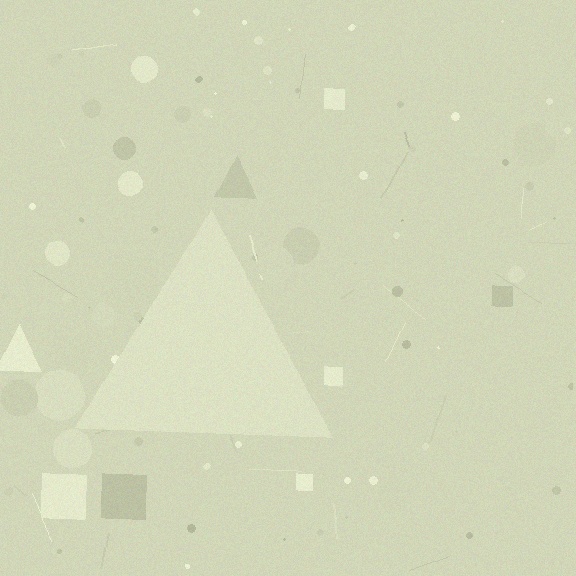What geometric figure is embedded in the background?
A triangle is embedded in the background.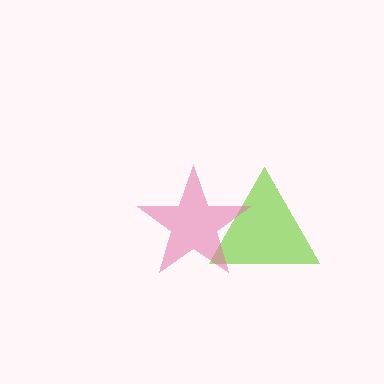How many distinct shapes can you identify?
There are 2 distinct shapes: a lime triangle, a pink star.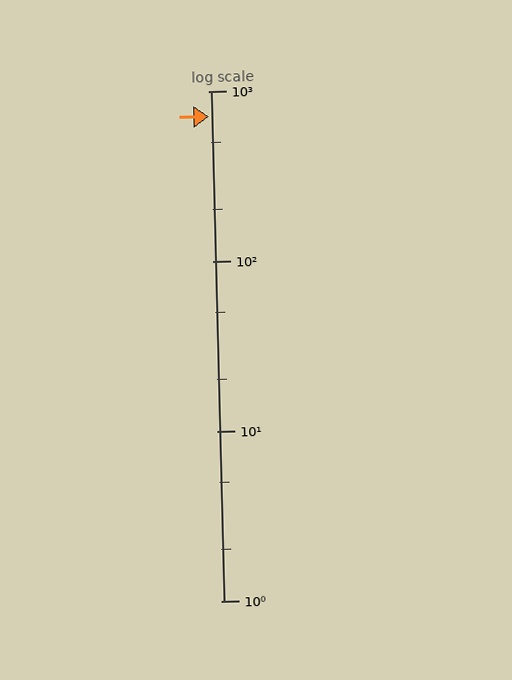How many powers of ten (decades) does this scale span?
The scale spans 3 decades, from 1 to 1000.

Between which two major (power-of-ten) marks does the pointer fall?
The pointer is between 100 and 1000.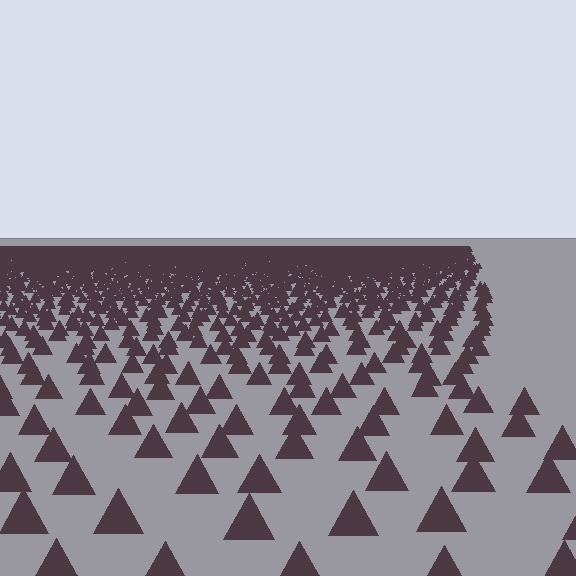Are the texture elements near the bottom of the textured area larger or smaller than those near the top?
Larger. Near the bottom, elements are closer to the viewer and appear at a bigger on-screen size.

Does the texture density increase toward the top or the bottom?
Density increases toward the top.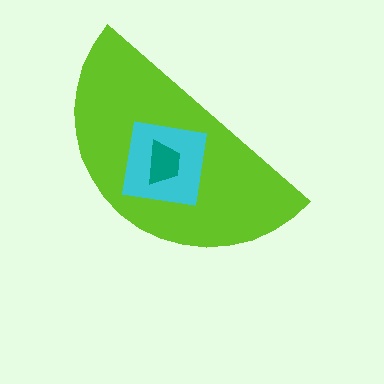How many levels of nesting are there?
3.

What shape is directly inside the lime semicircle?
The cyan square.